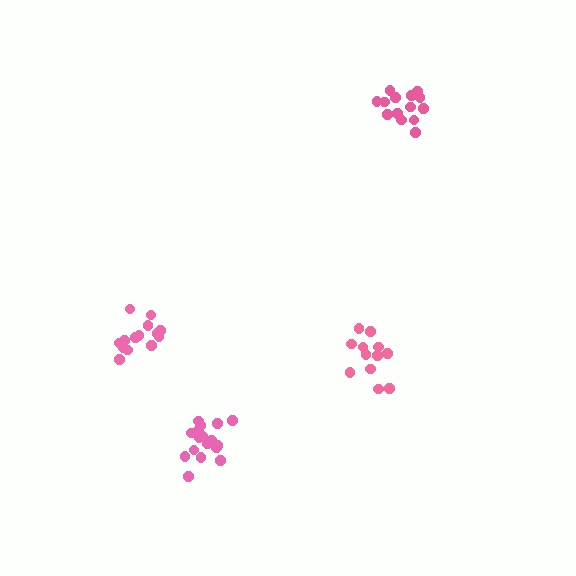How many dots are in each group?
Group 1: 14 dots, Group 2: 15 dots, Group 3: 12 dots, Group 4: 17 dots (58 total).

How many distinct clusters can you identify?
There are 4 distinct clusters.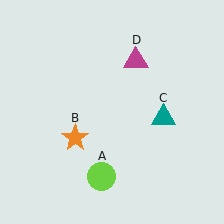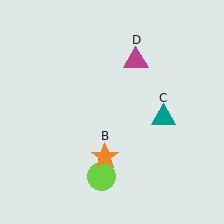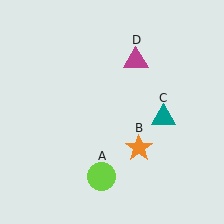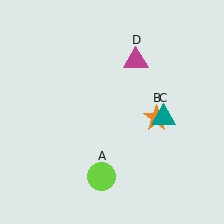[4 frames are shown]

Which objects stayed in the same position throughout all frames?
Lime circle (object A) and teal triangle (object C) and magenta triangle (object D) remained stationary.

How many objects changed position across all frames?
1 object changed position: orange star (object B).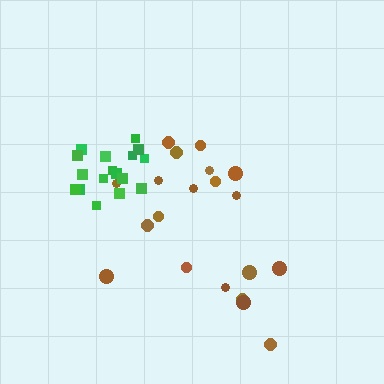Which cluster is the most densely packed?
Green.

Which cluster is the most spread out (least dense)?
Brown.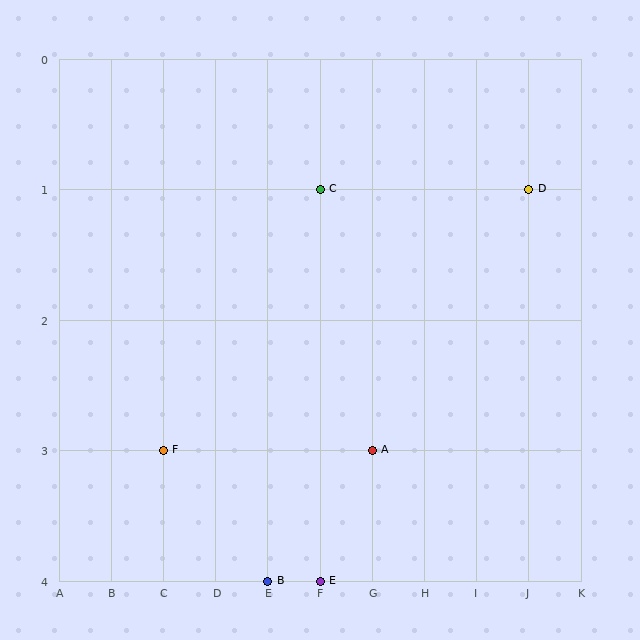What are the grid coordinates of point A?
Point A is at grid coordinates (G, 3).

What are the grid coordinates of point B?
Point B is at grid coordinates (E, 4).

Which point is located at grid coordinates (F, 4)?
Point E is at (F, 4).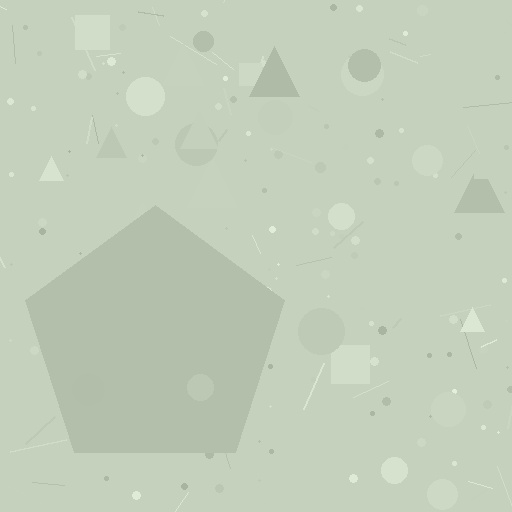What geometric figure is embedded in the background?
A pentagon is embedded in the background.